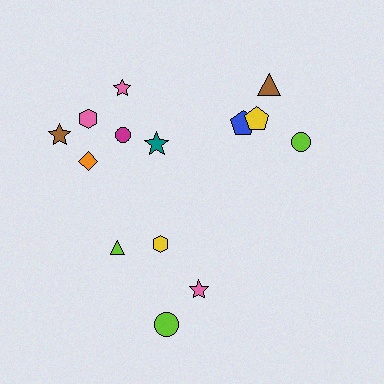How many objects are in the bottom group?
There are 4 objects.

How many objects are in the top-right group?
There are 4 objects.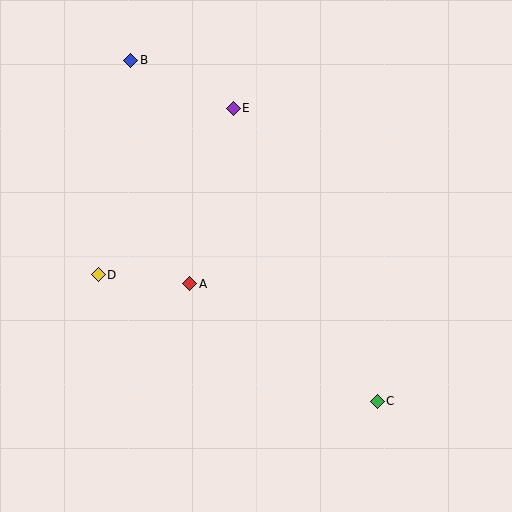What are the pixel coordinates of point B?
Point B is at (131, 60).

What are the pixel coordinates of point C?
Point C is at (377, 401).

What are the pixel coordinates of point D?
Point D is at (98, 275).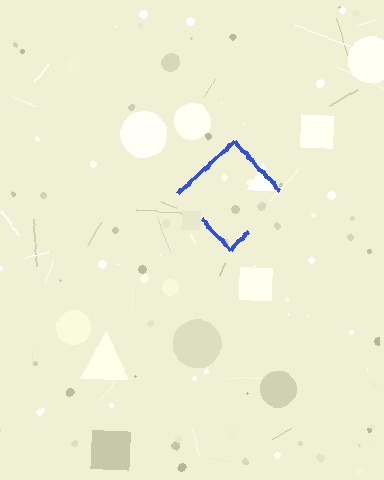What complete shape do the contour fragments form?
The contour fragments form a diamond.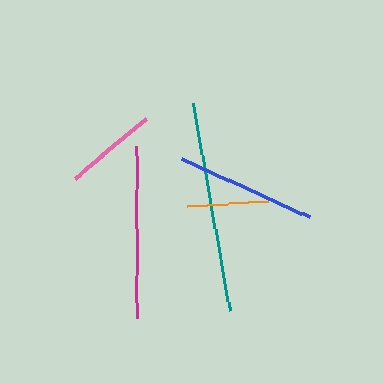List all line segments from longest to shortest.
From longest to shortest: teal, magenta, blue, pink, orange.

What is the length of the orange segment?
The orange segment is approximately 81 pixels long.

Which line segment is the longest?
The teal line is the longest at approximately 210 pixels.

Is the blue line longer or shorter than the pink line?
The blue line is longer than the pink line.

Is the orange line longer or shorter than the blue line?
The blue line is longer than the orange line.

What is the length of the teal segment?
The teal segment is approximately 210 pixels long.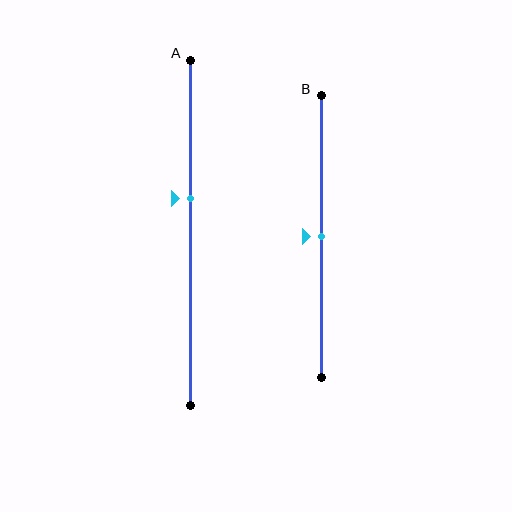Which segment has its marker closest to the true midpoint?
Segment B has its marker closest to the true midpoint.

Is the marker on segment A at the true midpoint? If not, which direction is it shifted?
No, the marker on segment A is shifted upward by about 10% of the segment length.